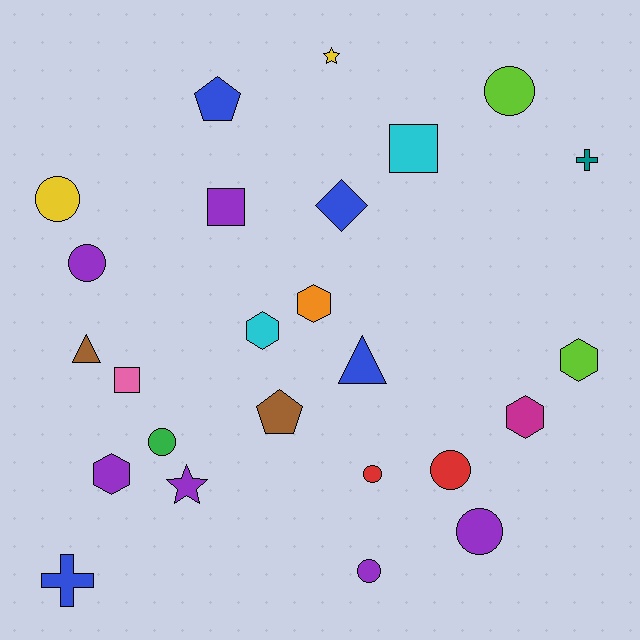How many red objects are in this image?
There are 2 red objects.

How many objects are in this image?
There are 25 objects.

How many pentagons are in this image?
There are 2 pentagons.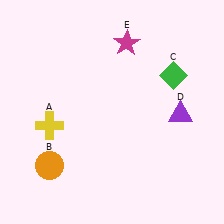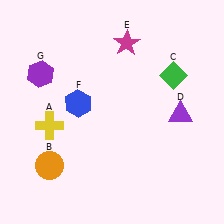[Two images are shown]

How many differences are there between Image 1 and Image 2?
There are 2 differences between the two images.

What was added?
A blue hexagon (F), a purple hexagon (G) were added in Image 2.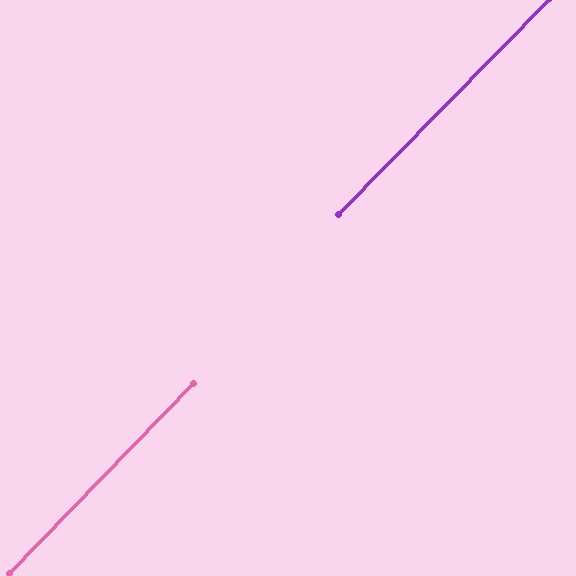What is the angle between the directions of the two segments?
Approximately 0 degrees.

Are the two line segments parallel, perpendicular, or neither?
Parallel — their directions differ by only 0.5°.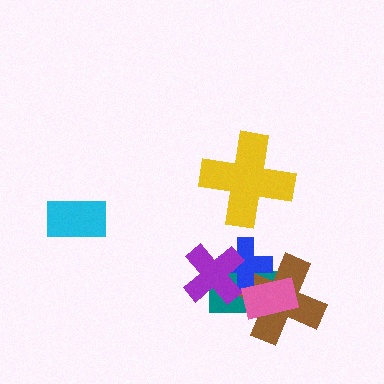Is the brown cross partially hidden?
Yes, it is partially covered by another shape.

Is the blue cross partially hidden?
Yes, it is partially covered by another shape.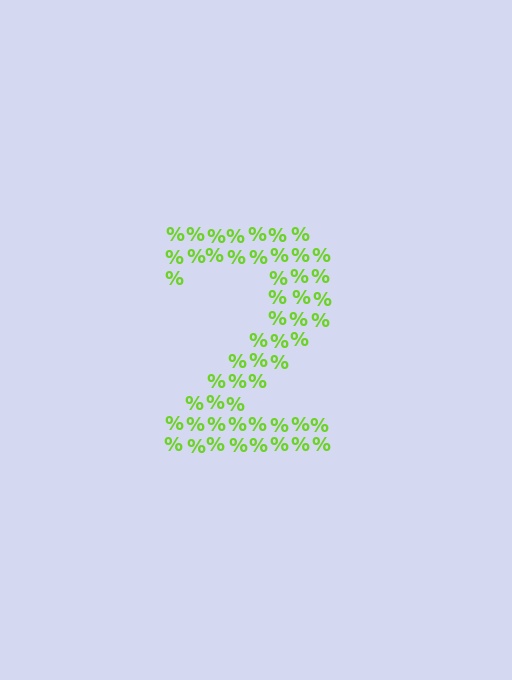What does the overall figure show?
The overall figure shows the digit 2.